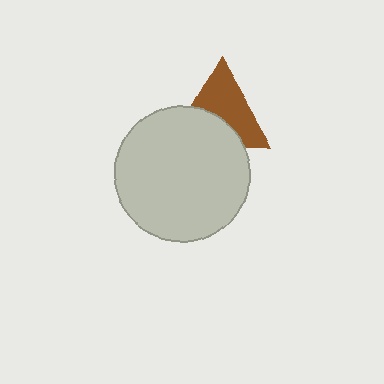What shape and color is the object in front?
The object in front is a light gray circle.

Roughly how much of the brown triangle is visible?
About half of it is visible (roughly 58%).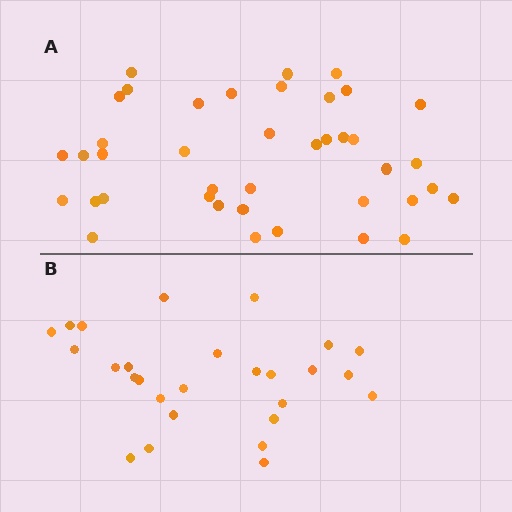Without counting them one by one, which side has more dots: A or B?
Region A (the top region) has more dots.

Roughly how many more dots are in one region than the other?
Region A has approximately 15 more dots than region B.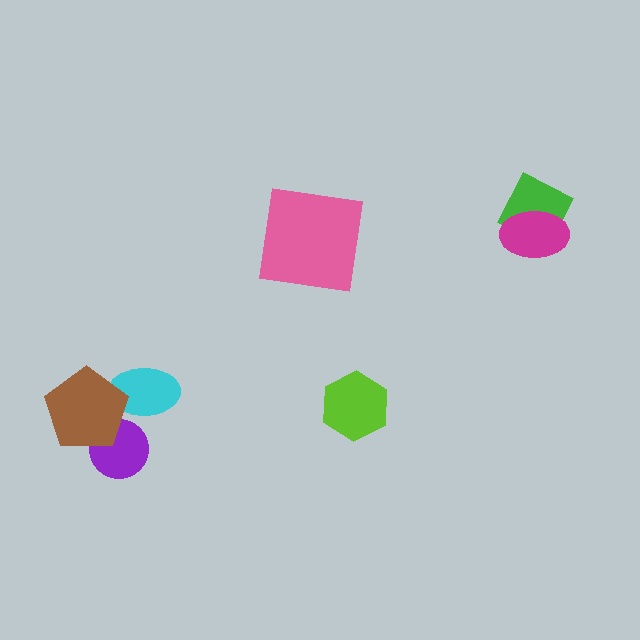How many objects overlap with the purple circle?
1 object overlaps with the purple circle.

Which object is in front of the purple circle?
The brown pentagon is in front of the purple circle.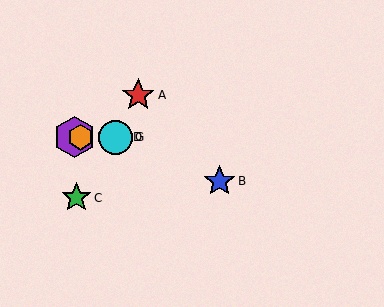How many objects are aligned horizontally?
4 objects (D, E, F, G) are aligned horizontally.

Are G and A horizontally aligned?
No, G is at y≈137 and A is at y≈95.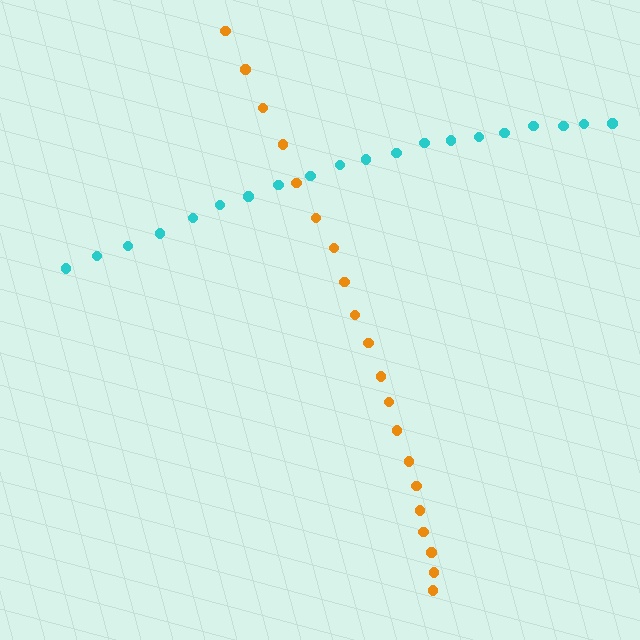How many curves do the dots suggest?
There are 2 distinct paths.